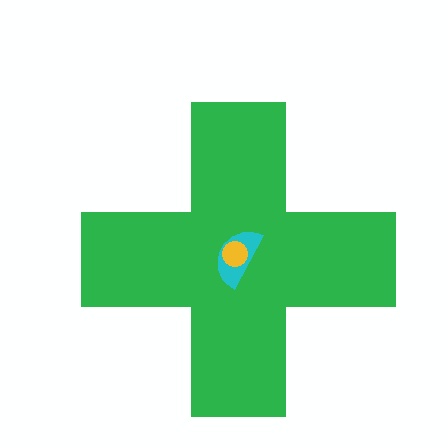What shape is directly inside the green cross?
The cyan semicircle.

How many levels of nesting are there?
3.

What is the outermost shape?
The green cross.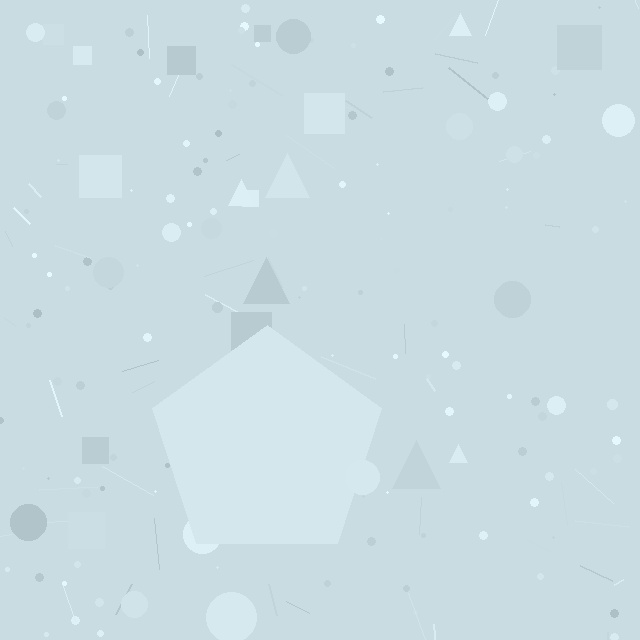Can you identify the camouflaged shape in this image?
The camouflaged shape is a pentagon.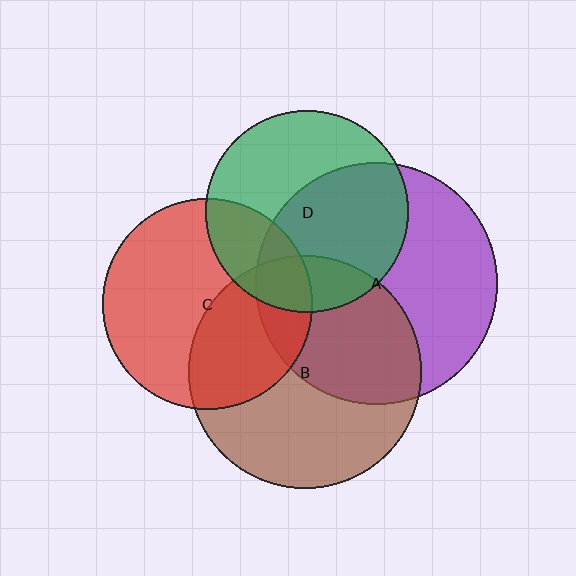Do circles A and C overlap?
Yes.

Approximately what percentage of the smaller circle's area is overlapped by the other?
Approximately 15%.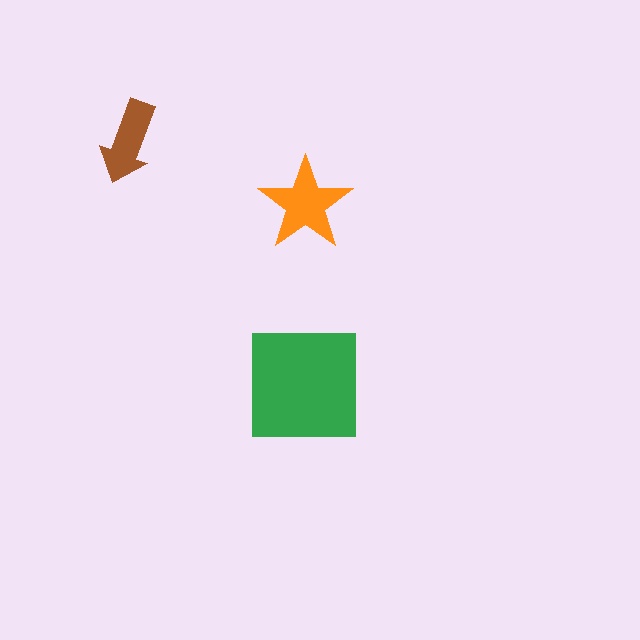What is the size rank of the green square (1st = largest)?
1st.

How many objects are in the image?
There are 3 objects in the image.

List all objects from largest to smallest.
The green square, the orange star, the brown arrow.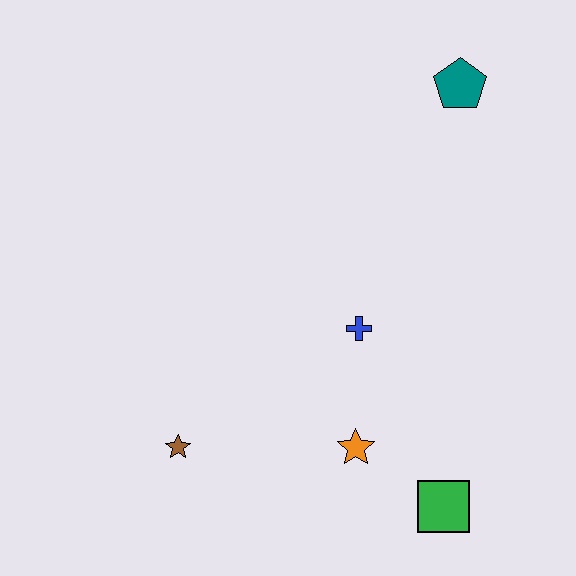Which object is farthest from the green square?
The teal pentagon is farthest from the green square.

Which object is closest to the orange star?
The green square is closest to the orange star.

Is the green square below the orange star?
Yes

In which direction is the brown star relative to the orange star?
The brown star is to the left of the orange star.